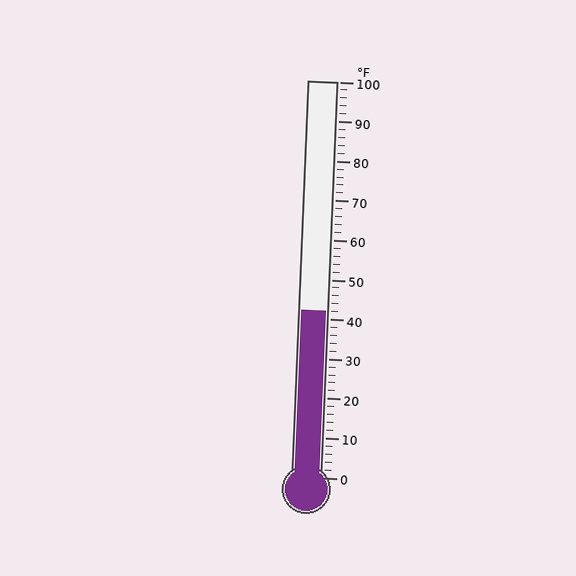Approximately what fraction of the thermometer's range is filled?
The thermometer is filled to approximately 40% of its range.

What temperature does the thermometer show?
The thermometer shows approximately 42°F.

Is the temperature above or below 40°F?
The temperature is above 40°F.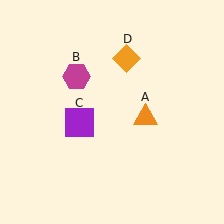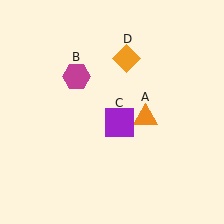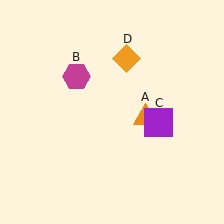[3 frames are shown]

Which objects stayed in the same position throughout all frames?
Orange triangle (object A) and magenta hexagon (object B) and orange diamond (object D) remained stationary.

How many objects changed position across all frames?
1 object changed position: purple square (object C).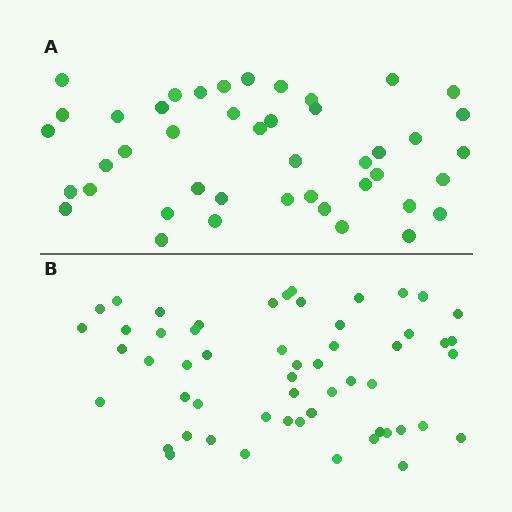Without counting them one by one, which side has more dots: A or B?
Region B (the bottom region) has more dots.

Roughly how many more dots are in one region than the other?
Region B has roughly 12 or so more dots than region A.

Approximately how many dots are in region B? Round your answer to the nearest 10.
About 60 dots. (The exact count is 55, which rounds to 60.)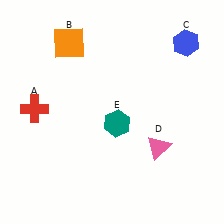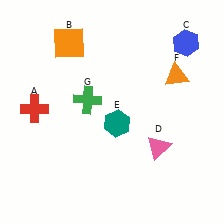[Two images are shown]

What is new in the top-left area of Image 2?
A green cross (G) was added in the top-left area of Image 2.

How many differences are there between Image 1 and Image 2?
There are 2 differences between the two images.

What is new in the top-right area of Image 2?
An orange triangle (F) was added in the top-right area of Image 2.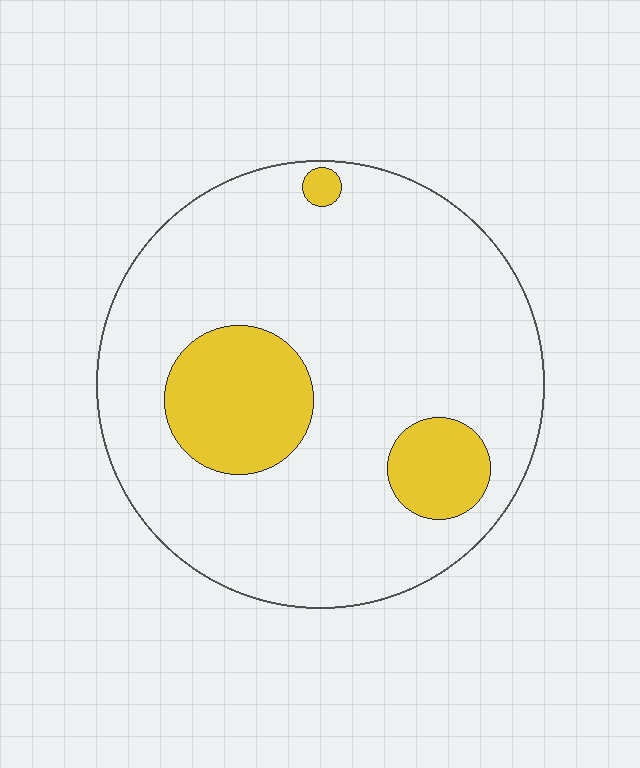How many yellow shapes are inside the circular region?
3.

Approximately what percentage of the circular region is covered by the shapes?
Approximately 15%.